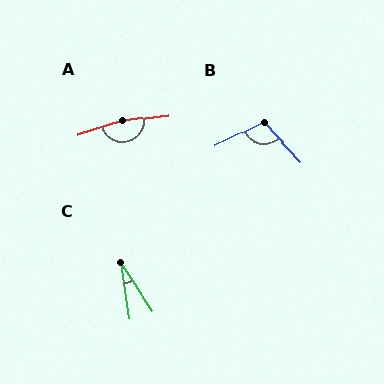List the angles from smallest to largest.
C (24°), B (106°), A (168°).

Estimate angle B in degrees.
Approximately 106 degrees.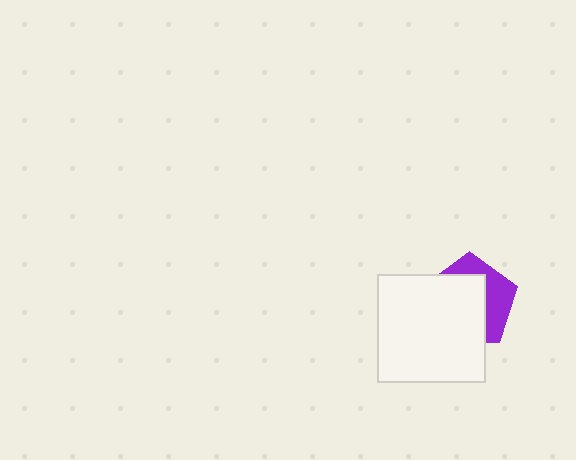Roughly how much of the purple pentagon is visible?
A small part of it is visible (roughly 38%).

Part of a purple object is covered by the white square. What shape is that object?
It is a pentagon.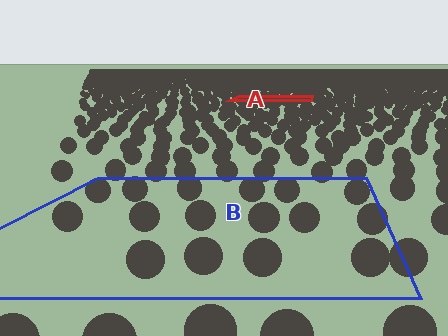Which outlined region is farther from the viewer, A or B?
Region A is farther from the viewer — the texture elements inside it appear smaller and more densely packed.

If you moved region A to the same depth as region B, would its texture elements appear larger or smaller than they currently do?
They would appear larger. At a closer depth, the same texture elements are projected at a bigger on-screen size.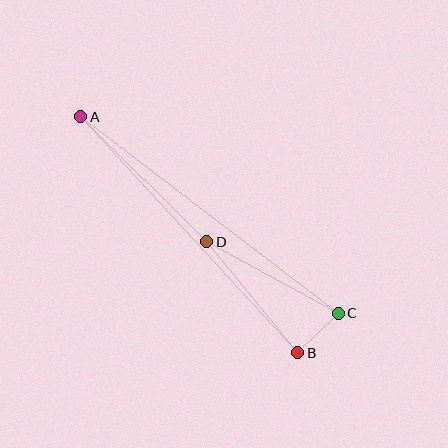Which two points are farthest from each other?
Points A and C are farthest from each other.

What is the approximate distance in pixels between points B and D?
The distance between B and D is approximately 144 pixels.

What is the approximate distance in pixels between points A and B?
The distance between A and B is approximately 320 pixels.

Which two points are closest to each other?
Points B and C are closest to each other.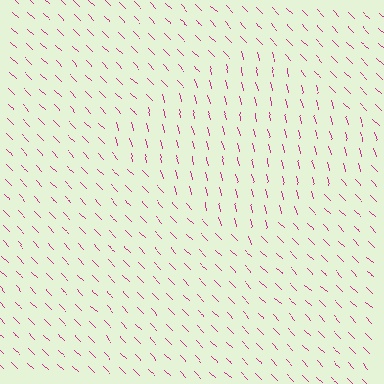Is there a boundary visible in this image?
Yes, there is a texture boundary formed by a change in line orientation.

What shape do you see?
I see a diamond.